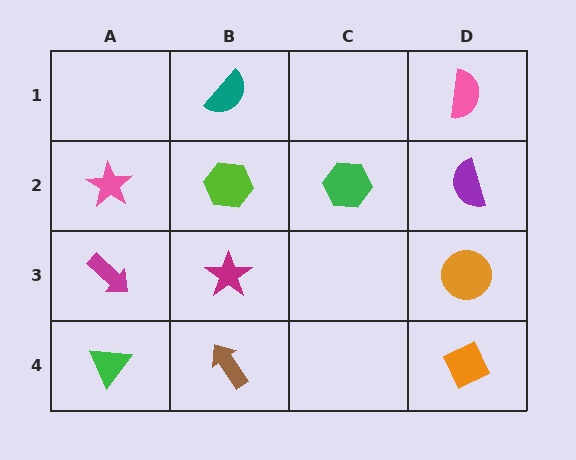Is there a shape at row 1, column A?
No, that cell is empty.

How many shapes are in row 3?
3 shapes.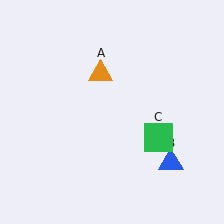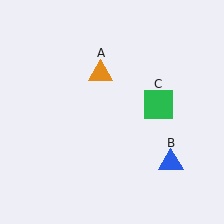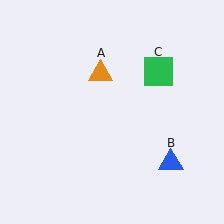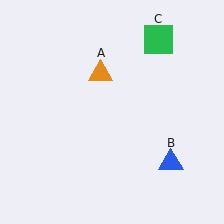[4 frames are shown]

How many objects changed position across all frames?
1 object changed position: green square (object C).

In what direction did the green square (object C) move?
The green square (object C) moved up.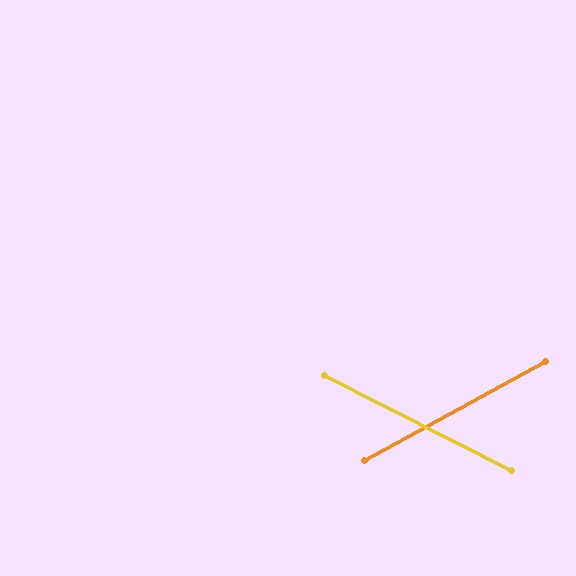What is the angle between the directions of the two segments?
Approximately 56 degrees.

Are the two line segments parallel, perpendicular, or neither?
Neither parallel nor perpendicular — they differ by about 56°.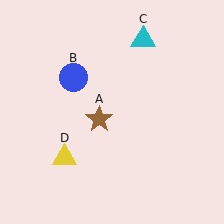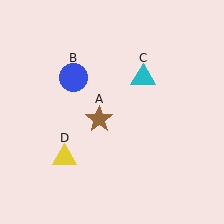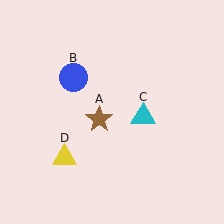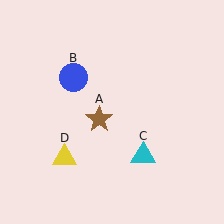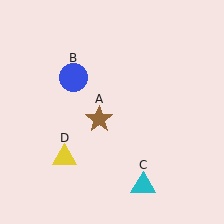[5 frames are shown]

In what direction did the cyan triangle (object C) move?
The cyan triangle (object C) moved down.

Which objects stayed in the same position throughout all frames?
Brown star (object A) and blue circle (object B) and yellow triangle (object D) remained stationary.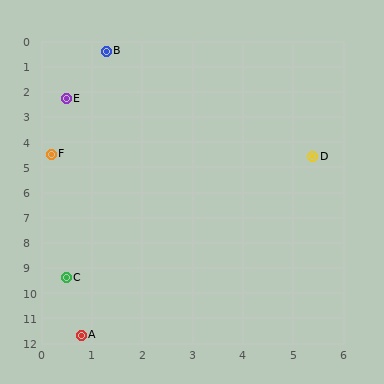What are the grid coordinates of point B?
Point B is at approximately (1.3, 0.4).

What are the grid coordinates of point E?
Point E is at approximately (0.5, 2.3).